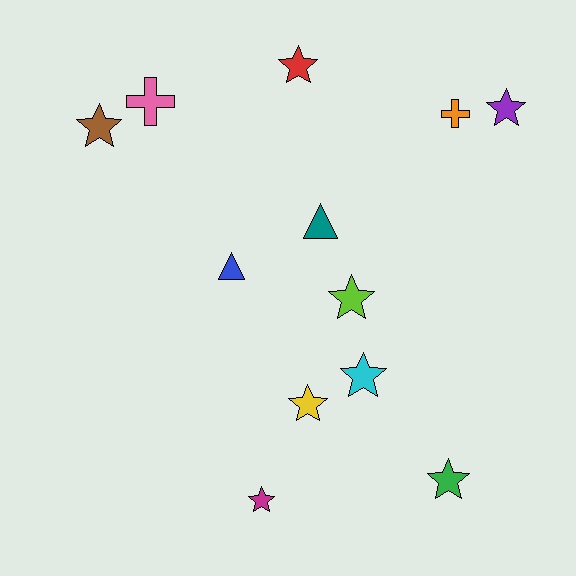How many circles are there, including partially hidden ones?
There are no circles.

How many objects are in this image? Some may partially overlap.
There are 12 objects.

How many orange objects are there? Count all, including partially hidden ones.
There is 1 orange object.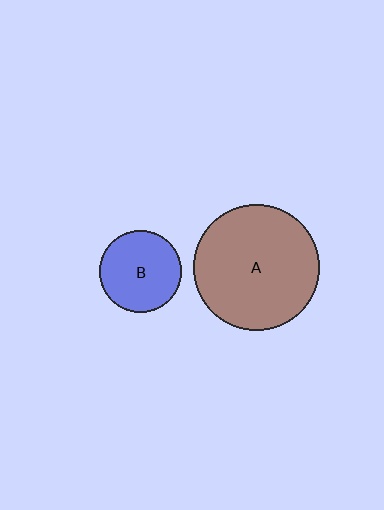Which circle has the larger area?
Circle A (brown).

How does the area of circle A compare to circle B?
Approximately 2.3 times.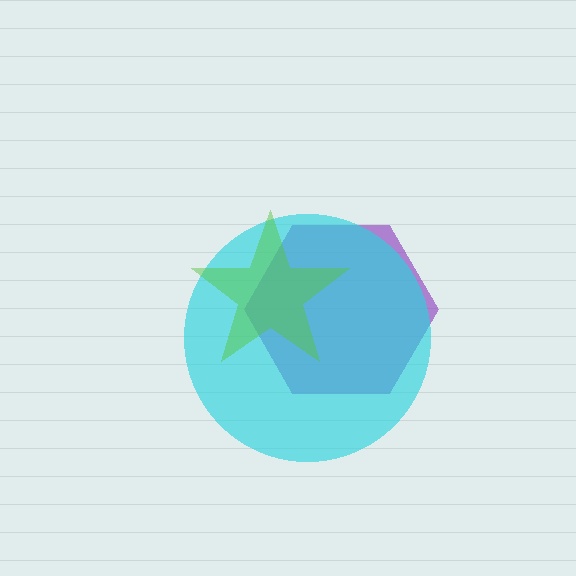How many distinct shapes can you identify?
There are 3 distinct shapes: a purple hexagon, a cyan circle, a lime star.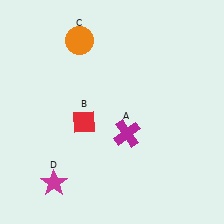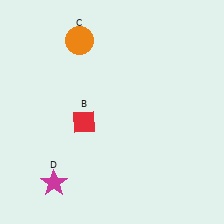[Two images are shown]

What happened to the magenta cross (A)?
The magenta cross (A) was removed in Image 2. It was in the bottom-right area of Image 1.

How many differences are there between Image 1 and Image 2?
There is 1 difference between the two images.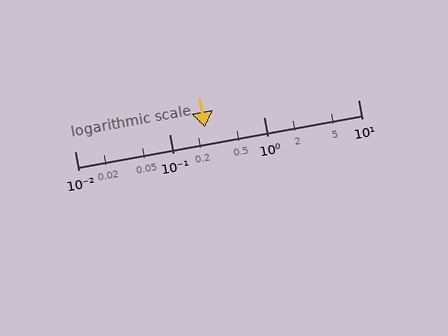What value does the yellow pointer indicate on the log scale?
The pointer indicates approximately 0.24.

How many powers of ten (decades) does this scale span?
The scale spans 3 decades, from 0.01 to 10.